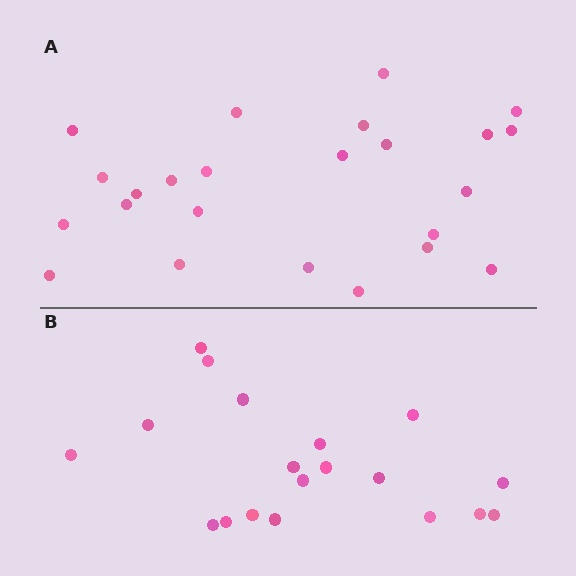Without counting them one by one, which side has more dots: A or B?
Region A (the top region) has more dots.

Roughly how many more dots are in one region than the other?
Region A has about 5 more dots than region B.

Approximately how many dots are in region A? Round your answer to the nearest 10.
About 20 dots. (The exact count is 24, which rounds to 20.)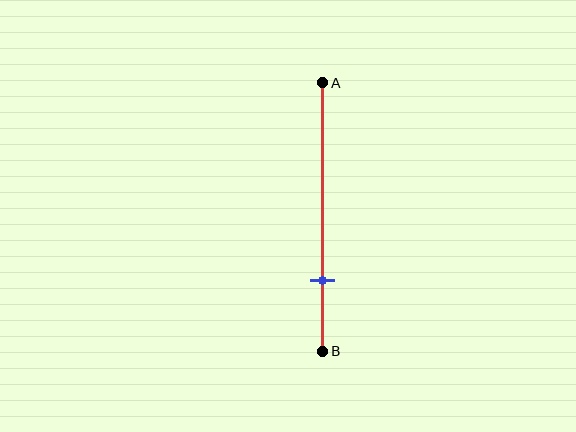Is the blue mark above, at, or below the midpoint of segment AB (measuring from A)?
The blue mark is below the midpoint of segment AB.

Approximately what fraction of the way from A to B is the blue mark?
The blue mark is approximately 75% of the way from A to B.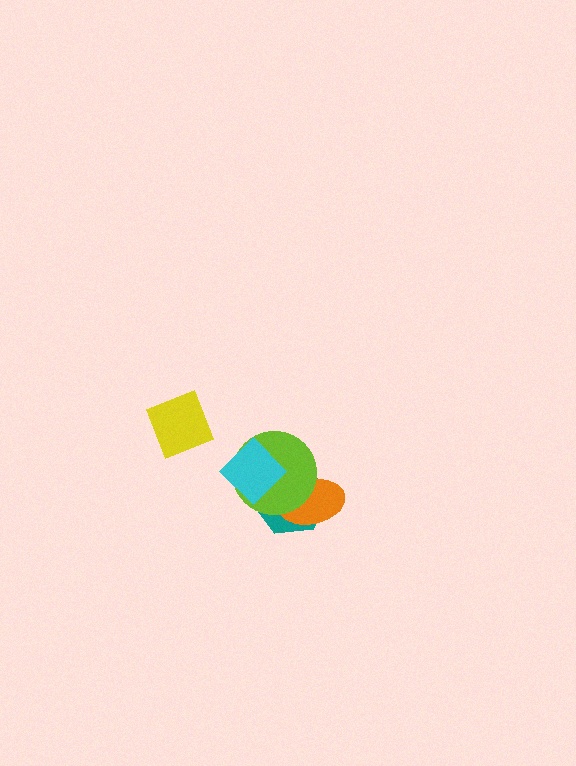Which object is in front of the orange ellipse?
The lime circle is in front of the orange ellipse.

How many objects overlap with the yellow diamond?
0 objects overlap with the yellow diamond.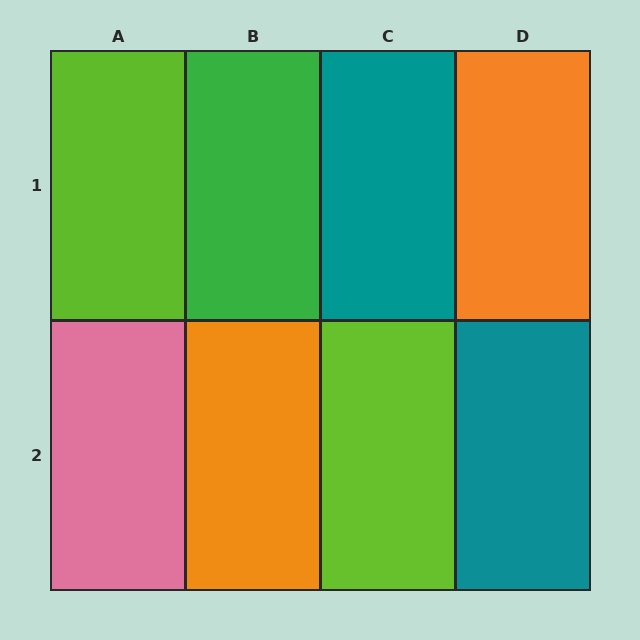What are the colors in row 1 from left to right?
Lime, green, teal, orange.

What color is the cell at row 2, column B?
Orange.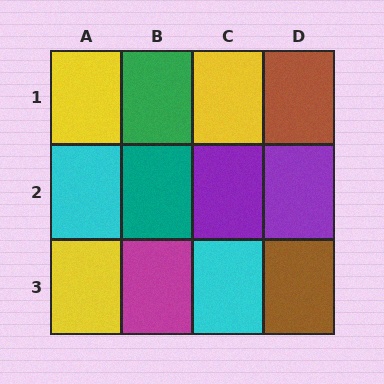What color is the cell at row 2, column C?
Purple.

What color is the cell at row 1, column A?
Yellow.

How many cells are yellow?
3 cells are yellow.